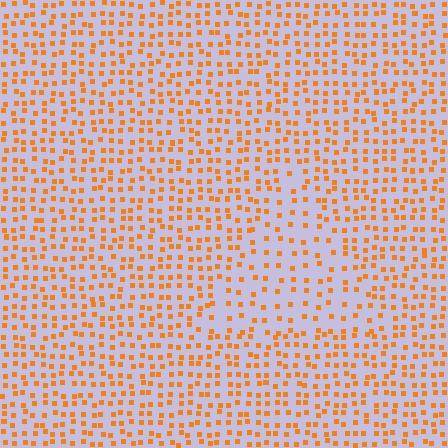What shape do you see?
I see a triangle.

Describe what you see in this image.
The image contains small orange elements arranged at two different densities. A triangle-shaped region is visible where the elements are less densely packed than the surrounding area.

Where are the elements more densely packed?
The elements are more densely packed outside the triangle boundary.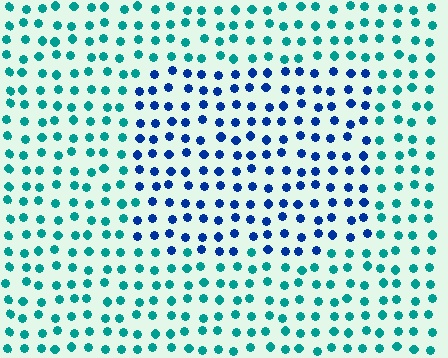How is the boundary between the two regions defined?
The boundary is defined purely by a slight shift in hue (about 47 degrees). Spacing, size, and orientation are identical on both sides.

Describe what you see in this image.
The image is filled with small teal elements in a uniform arrangement. A rectangle-shaped region is visible where the elements are tinted to a slightly different hue, forming a subtle color boundary.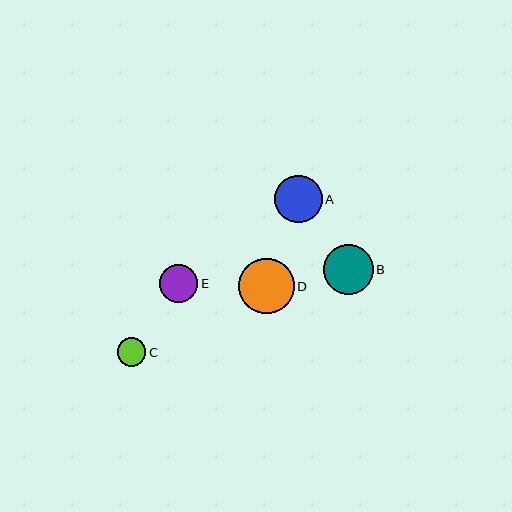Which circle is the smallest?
Circle C is the smallest with a size of approximately 28 pixels.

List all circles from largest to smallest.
From largest to smallest: D, B, A, E, C.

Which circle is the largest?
Circle D is the largest with a size of approximately 55 pixels.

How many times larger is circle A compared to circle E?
Circle A is approximately 1.2 times the size of circle E.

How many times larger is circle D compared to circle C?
Circle D is approximately 2.0 times the size of circle C.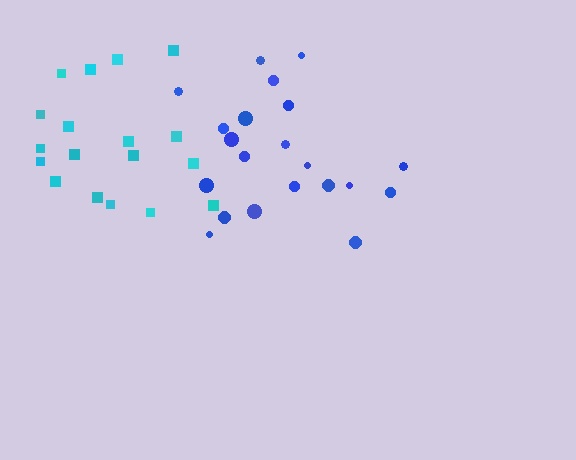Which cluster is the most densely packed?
Cyan.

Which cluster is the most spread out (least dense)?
Blue.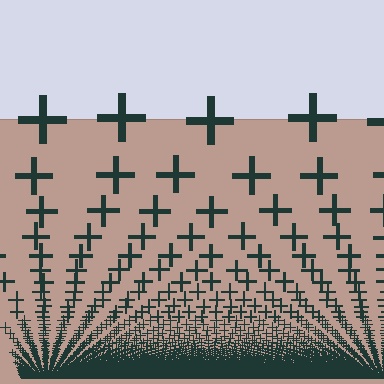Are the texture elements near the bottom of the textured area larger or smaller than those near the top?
Smaller. The gradient is inverted — elements near the bottom are smaller and denser.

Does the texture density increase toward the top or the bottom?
Density increases toward the bottom.